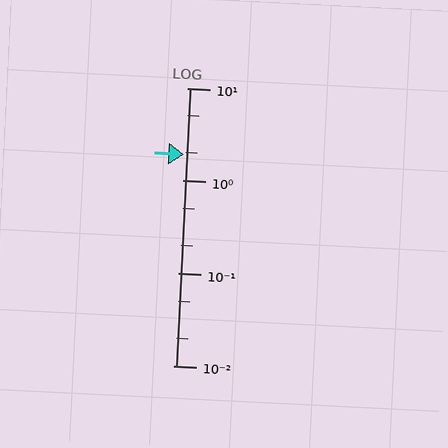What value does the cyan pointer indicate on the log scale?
The pointer indicates approximately 1.9.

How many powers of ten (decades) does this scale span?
The scale spans 3 decades, from 0.01 to 10.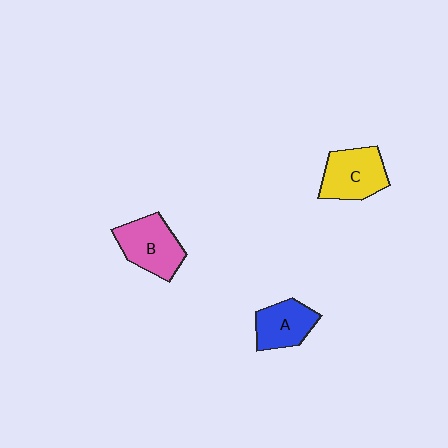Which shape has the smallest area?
Shape A (blue).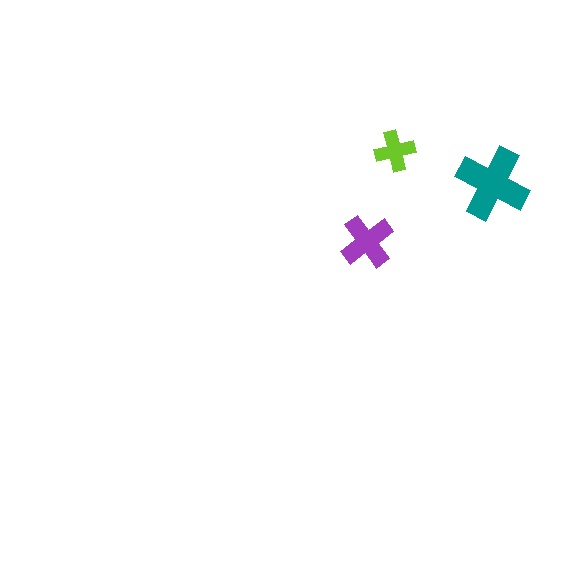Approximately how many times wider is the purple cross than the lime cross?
About 1.5 times wider.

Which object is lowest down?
The purple cross is bottommost.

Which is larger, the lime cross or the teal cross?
The teal one.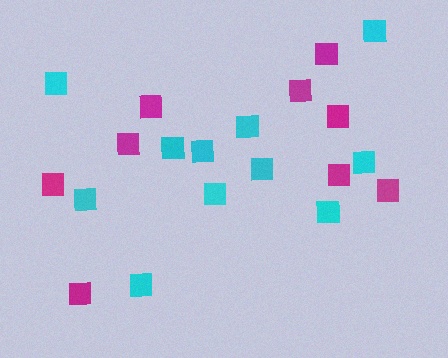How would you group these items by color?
There are 2 groups: one group of cyan squares (11) and one group of magenta squares (9).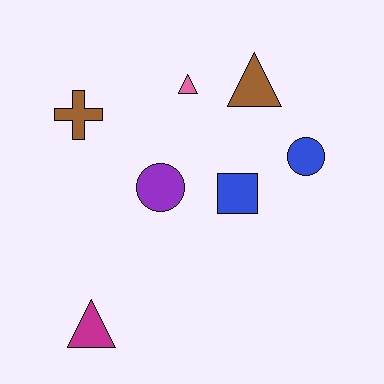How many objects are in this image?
There are 7 objects.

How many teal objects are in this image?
There are no teal objects.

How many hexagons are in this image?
There are no hexagons.